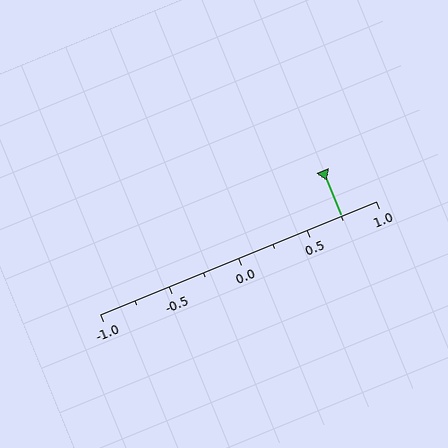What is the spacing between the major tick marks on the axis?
The major ticks are spaced 0.5 apart.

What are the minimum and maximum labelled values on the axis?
The axis runs from -1.0 to 1.0.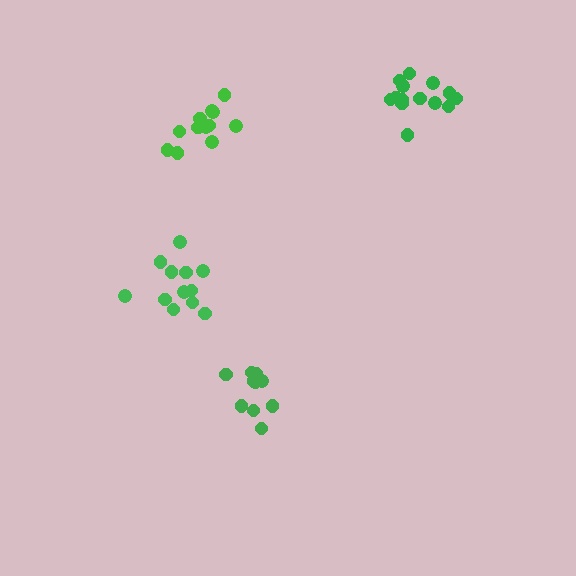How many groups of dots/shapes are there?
There are 4 groups.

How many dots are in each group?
Group 1: 14 dots, Group 2: 12 dots, Group 3: 10 dots, Group 4: 12 dots (48 total).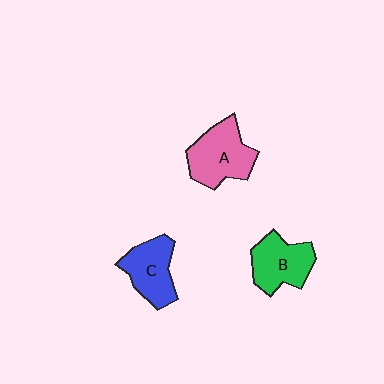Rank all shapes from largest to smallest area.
From largest to smallest: A (pink), B (green), C (blue).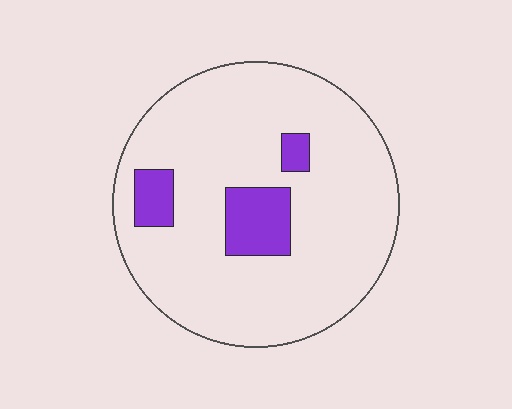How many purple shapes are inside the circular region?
3.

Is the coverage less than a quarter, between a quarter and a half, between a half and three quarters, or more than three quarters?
Less than a quarter.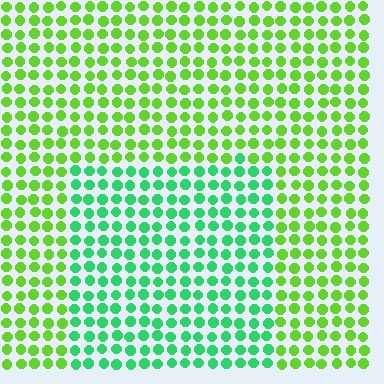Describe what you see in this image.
The image is filled with small lime elements in a uniform arrangement. A rectangle-shaped region is visible where the elements are tinted to a slightly different hue, forming a subtle color boundary.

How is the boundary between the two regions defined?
The boundary is defined purely by a slight shift in hue (about 42 degrees). Spacing, size, and orientation are identical on both sides.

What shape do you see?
I see a rectangle.